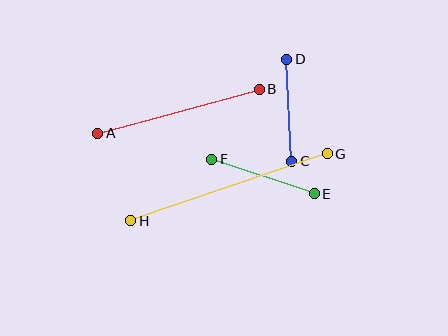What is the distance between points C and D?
The distance is approximately 102 pixels.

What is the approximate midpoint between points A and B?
The midpoint is at approximately (178, 111) pixels.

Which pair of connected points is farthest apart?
Points G and H are farthest apart.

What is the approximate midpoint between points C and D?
The midpoint is at approximately (289, 110) pixels.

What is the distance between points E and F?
The distance is approximately 108 pixels.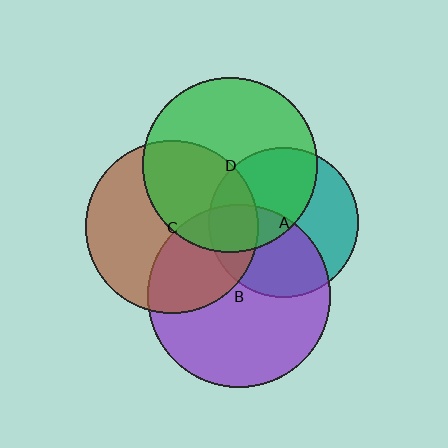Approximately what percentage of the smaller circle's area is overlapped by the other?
Approximately 15%.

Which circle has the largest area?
Circle B (purple).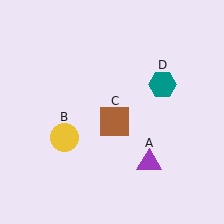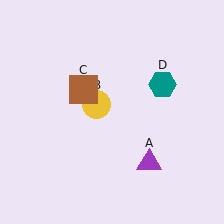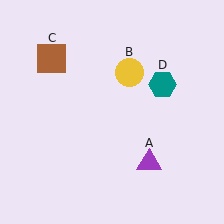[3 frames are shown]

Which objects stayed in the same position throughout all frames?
Purple triangle (object A) and teal hexagon (object D) remained stationary.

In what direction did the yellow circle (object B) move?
The yellow circle (object B) moved up and to the right.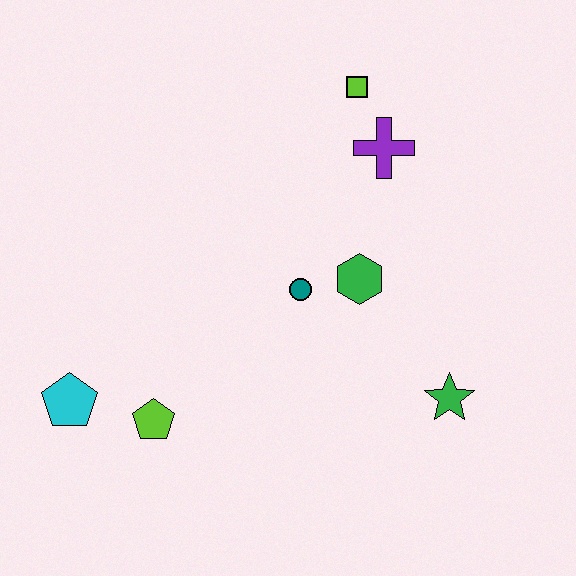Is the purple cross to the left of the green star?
Yes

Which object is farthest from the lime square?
The cyan pentagon is farthest from the lime square.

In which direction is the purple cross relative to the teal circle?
The purple cross is above the teal circle.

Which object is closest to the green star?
The green hexagon is closest to the green star.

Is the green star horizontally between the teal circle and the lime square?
No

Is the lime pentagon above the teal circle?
No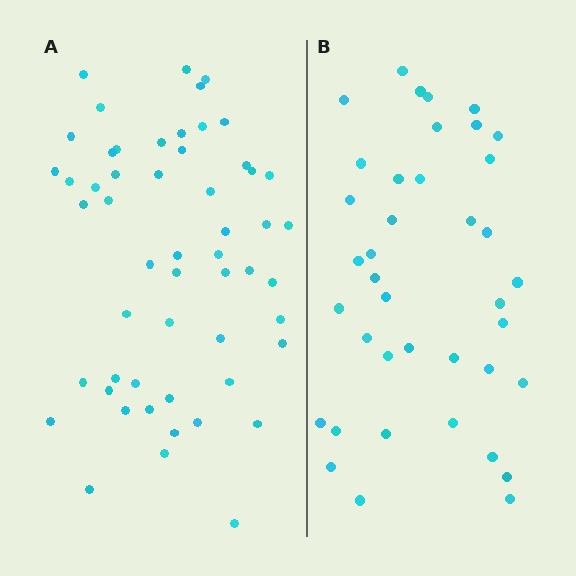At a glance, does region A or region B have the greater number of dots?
Region A (the left region) has more dots.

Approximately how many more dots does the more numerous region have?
Region A has approximately 15 more dots than region B.